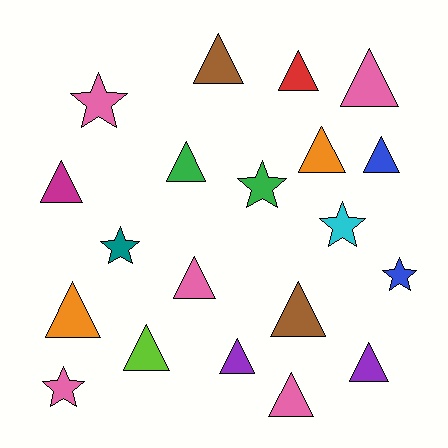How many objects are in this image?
There are 20 objects.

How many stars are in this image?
There are 6 stars.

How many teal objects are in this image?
There is 1 teal object.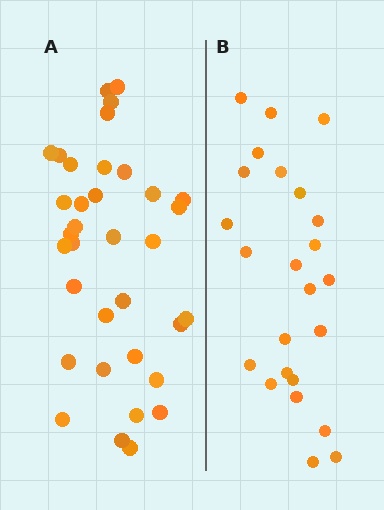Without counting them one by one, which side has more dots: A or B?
Region A (the left region) has more dots.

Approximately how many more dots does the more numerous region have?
Region A has roughly 12 or so more dots than region B.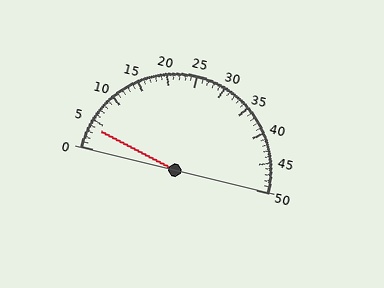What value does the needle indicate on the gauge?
The needle indicates approximately 4.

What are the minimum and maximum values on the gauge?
The gauge ranges from 0 to 50.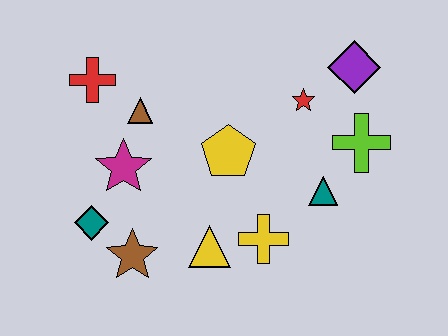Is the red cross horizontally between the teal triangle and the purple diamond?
No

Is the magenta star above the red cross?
No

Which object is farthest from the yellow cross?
The red cross is farthest from the yellow cross.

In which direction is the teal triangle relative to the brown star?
The teal triangle is to the right of the brown star.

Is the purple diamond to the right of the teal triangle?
Yes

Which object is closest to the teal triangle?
The lime cross is closest to the teal triangle.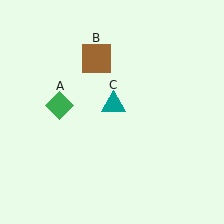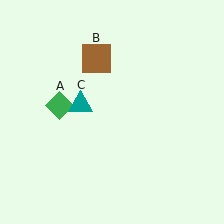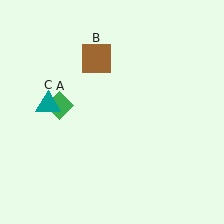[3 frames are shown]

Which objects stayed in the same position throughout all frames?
Green diamond (object A) and brown square (object B) remained stationary.